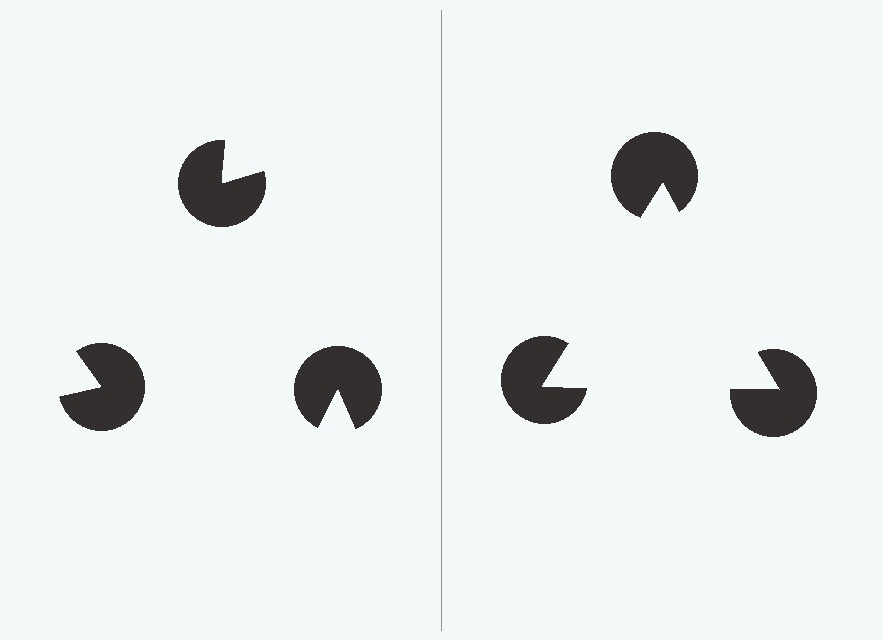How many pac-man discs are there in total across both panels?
6 — 3 on each side.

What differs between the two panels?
The pac-man discs are positioned identically on both sides; only the wedge orientations differ. On the right they align to a triangle; on the left they are misaligned.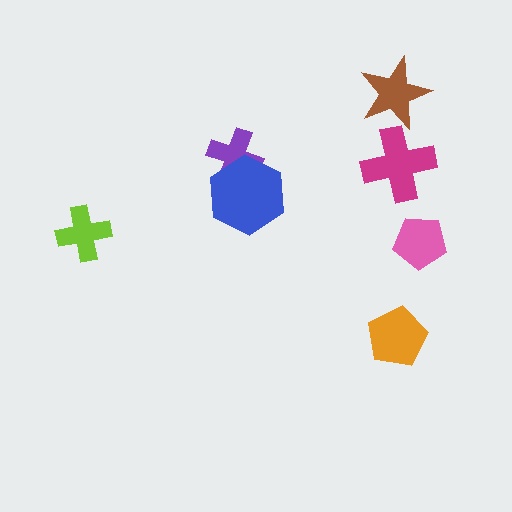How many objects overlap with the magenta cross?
0 objects overlap with the magenta cross.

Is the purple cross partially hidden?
Yes, it is partially covered by another shape.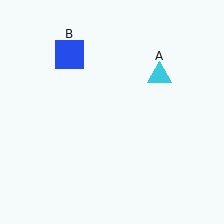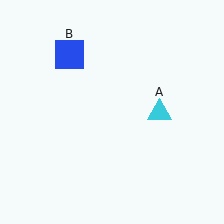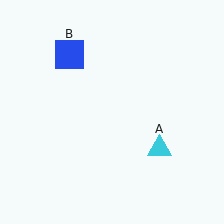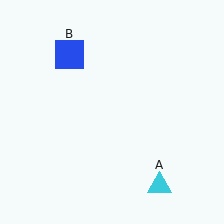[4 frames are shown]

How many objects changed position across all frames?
1 object changed position: cyan triangle (object A).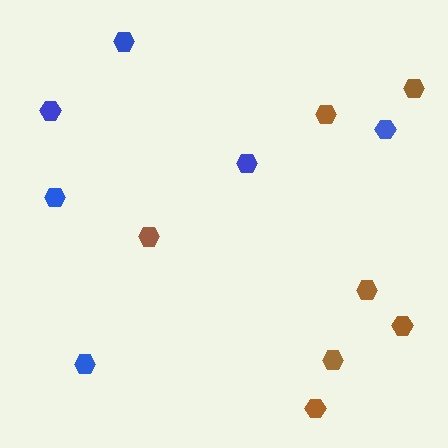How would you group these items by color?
There are 2 groups: one group of blue hexagons (6) and one group of brown hexagons (7).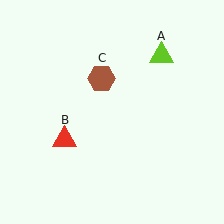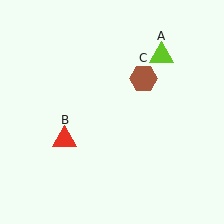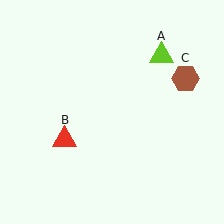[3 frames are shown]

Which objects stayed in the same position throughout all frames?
Lime triangle (object A) and red triangle (object B) remained stationary.